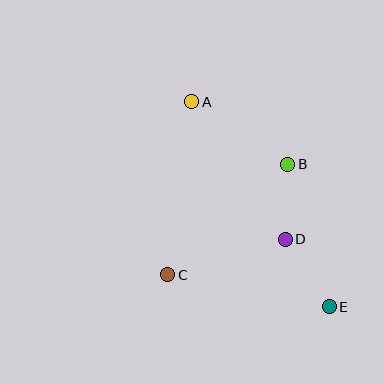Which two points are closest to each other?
Points B and D are closest to each other.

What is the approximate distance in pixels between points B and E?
The distance between B and E is approximately 148 pixels.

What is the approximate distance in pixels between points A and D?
The distance between A and D is approximately 167 pixels.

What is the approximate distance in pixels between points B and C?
The distance between B and C is approximately 163 pixels.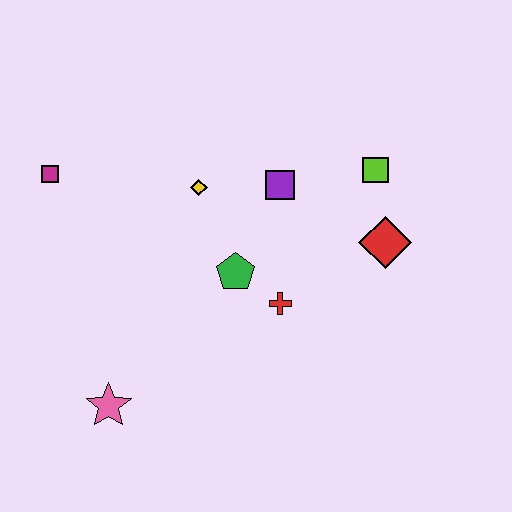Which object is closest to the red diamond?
The lime square is closest to the red diamond.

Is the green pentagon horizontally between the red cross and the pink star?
Yes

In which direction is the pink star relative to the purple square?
The pink star is below the purple square.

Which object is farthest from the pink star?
The lime square is farthest from the pink star.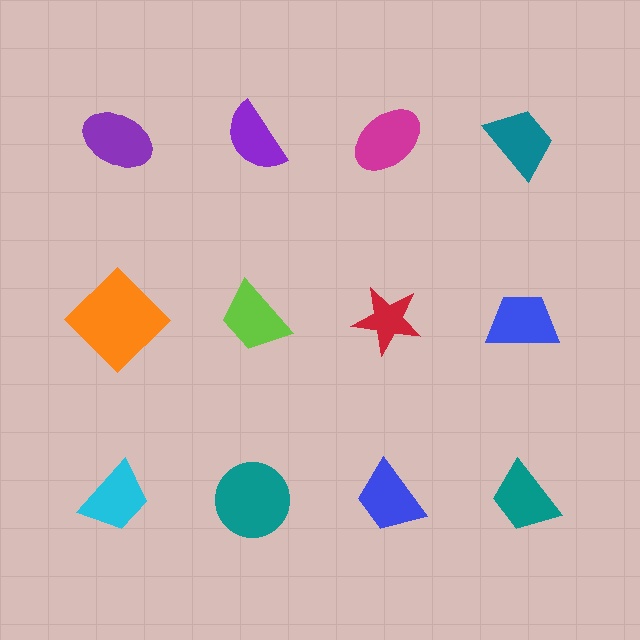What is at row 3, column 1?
A cyan trapezoid.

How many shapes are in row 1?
4 shapes.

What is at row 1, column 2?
A purple semicircle.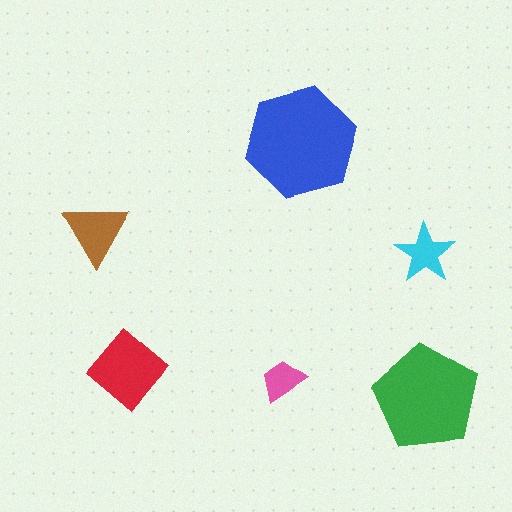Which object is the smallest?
The pink trapezoid.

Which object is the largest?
The blue hexagon.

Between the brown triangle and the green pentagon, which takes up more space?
The green pentagon.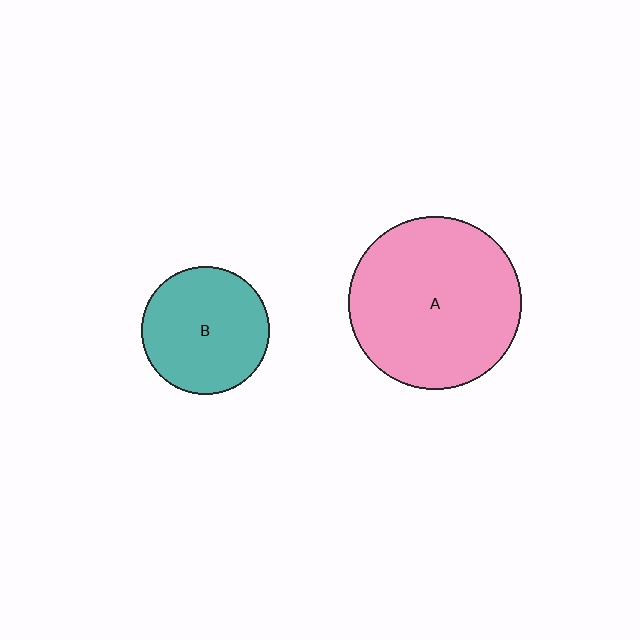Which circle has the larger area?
Circle A (pink).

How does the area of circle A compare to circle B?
Approximately 1.8 times.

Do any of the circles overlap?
No, none of the circles overlap.